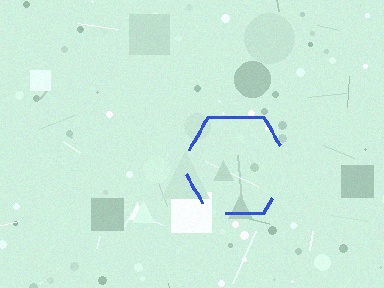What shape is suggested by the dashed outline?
The dashed outline suggests a hexagon.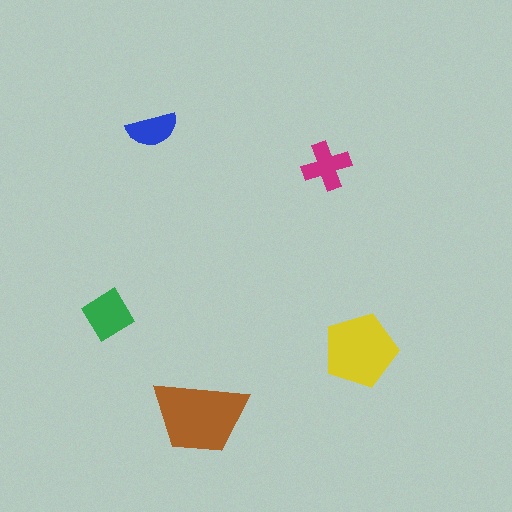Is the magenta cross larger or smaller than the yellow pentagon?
Smaller.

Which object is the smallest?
The blue semicircle.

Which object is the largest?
The brown trapezoid.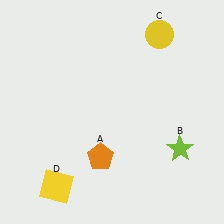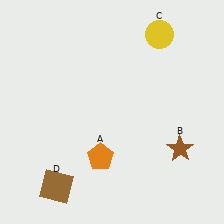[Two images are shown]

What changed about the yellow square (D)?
In Image 1, D is yellow. In Image 2, it changed to brown.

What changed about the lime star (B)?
In Image 1, B is lime. In Image 2, it changed to brown.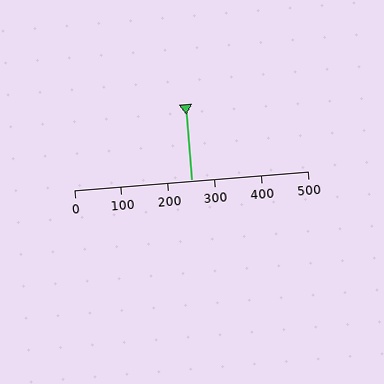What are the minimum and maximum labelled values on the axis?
The axis runs from 0 to 500.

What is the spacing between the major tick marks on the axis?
The major ticks are spaced 100 apart.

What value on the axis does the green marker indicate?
The marker indicates approximately 250.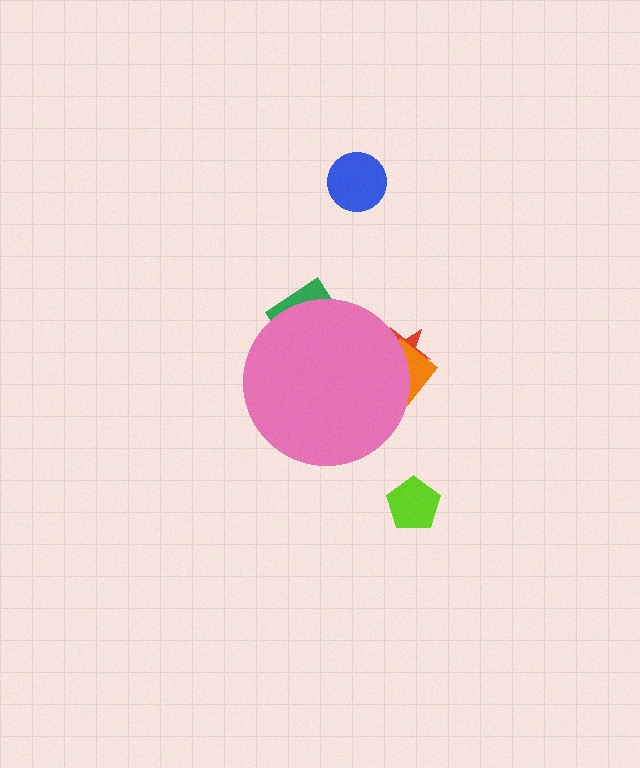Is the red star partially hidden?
Yes, the red star is partially hidden behind the pink circle.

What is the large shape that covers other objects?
A pink circle.